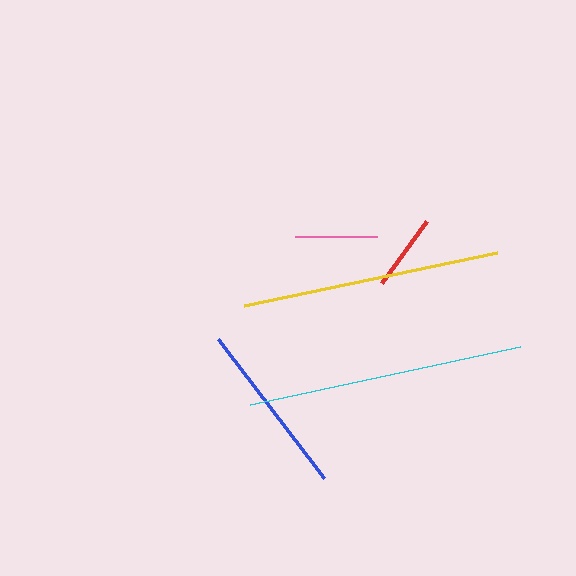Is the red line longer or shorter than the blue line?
The blue line is longer than the red line.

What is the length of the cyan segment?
The cyan segment is approximately 276 pixels long.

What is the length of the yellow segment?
The yellow segment is approximately 259 pixels long.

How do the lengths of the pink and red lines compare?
The pink and red lines are approximately the same length.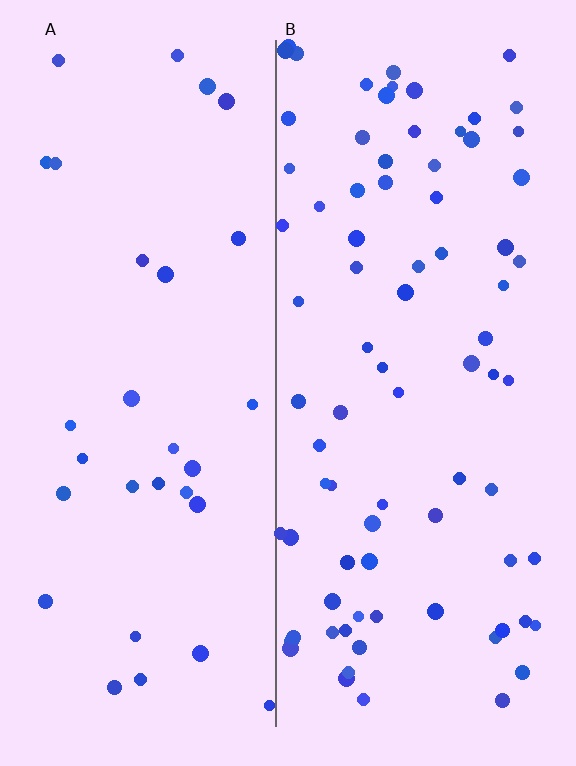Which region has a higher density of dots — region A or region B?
B (the right).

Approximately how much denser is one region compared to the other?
Approximately 2.7× — region B over region A.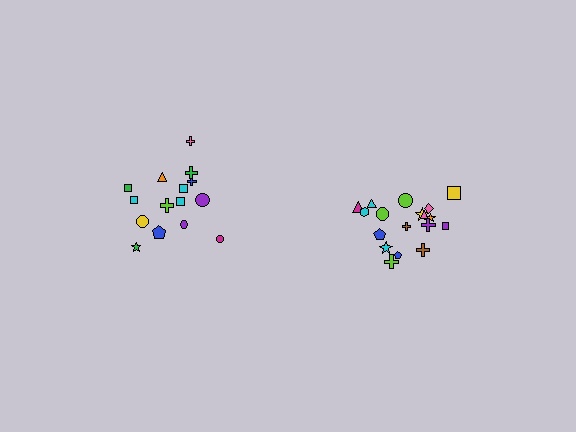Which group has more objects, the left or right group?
The right group.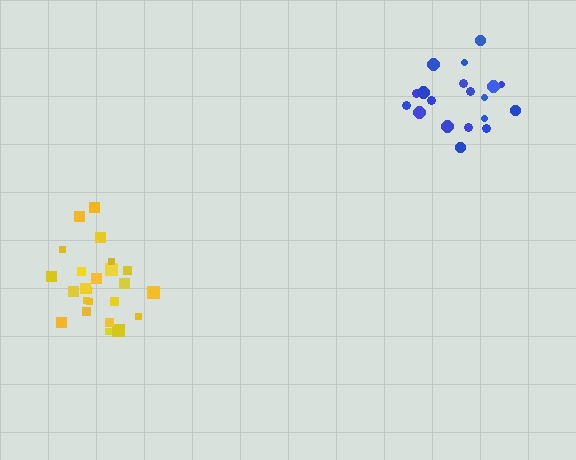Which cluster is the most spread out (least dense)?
Blue.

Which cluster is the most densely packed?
Yellow.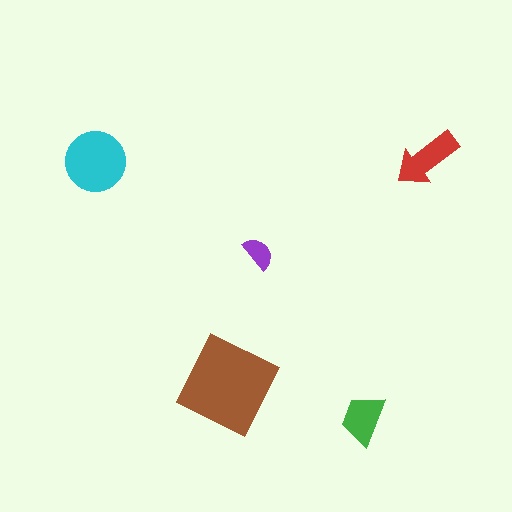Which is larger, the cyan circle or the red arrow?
The cyan circle.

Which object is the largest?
The brown diamond.